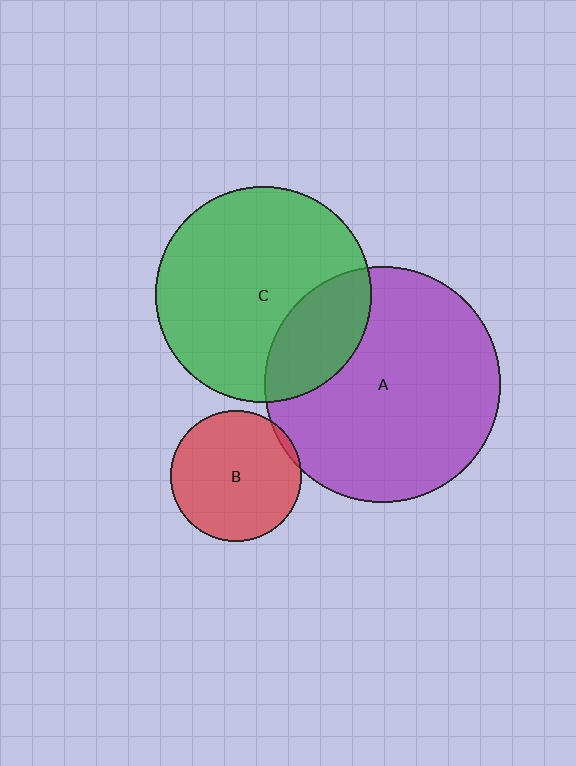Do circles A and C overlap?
Yes.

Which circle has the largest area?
Circle A (purple).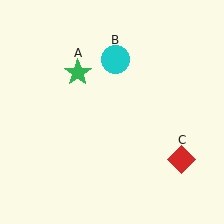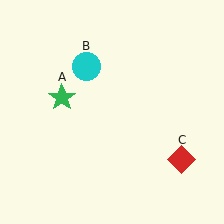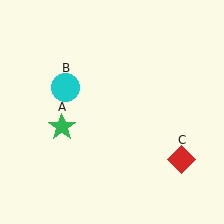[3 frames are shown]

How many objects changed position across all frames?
2 objects changed position: green star (object A), cyan circle (object B).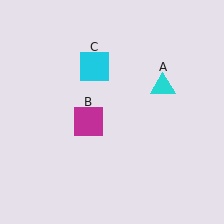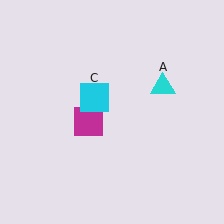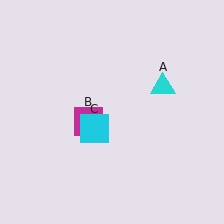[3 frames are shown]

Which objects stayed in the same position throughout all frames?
Cyan triangle (object A) and magenta square (object B) remained stationary.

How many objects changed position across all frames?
1 object changed position: cyan square (object C).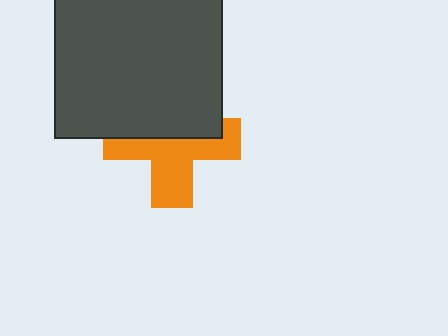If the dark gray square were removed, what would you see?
You would see the complete orange cross.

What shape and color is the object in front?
The object in front is a dark gray square.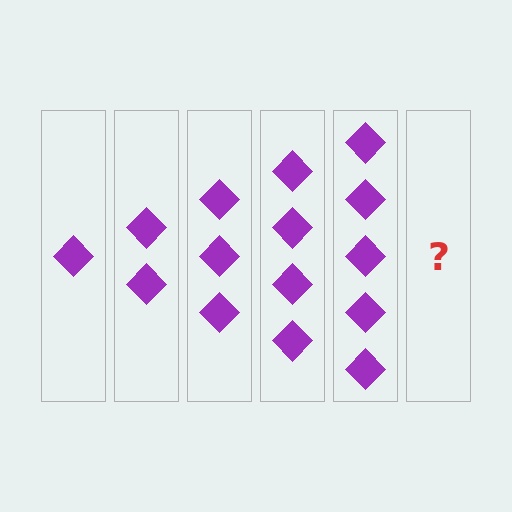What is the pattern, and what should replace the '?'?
The pattern is that each step adds one more diamond. The '?' should be 6 diamonds.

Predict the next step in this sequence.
The next step is 6 diamonds.